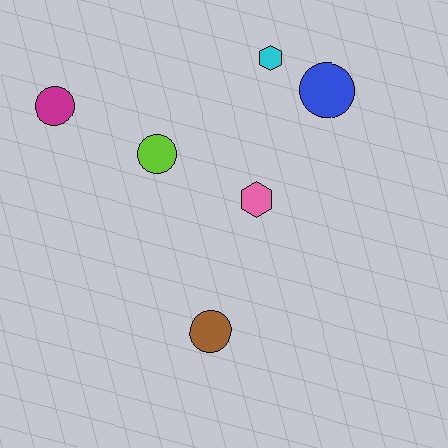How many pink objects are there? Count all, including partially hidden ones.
There is 1 pink object.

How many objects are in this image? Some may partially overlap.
There are 6 objects.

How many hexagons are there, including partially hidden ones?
There are 2 hexagons.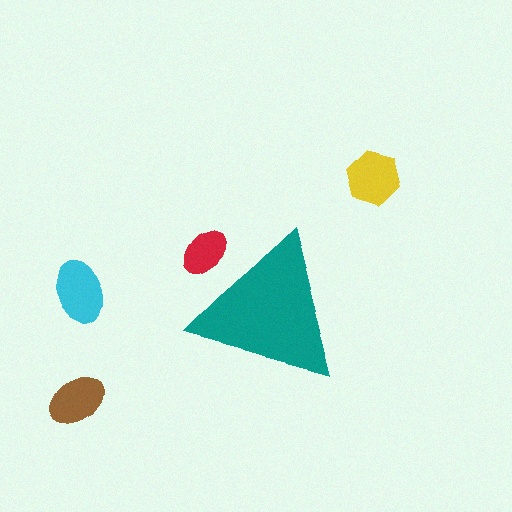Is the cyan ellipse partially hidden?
No, the cyan ellipse is fully visible.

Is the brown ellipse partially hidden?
No, the brown ellipse is fully visible.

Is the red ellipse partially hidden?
Yes, the red ellipse is partially hidden behind the teal triangle.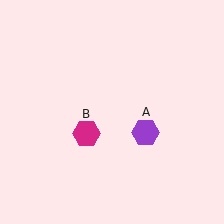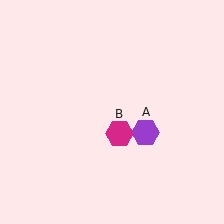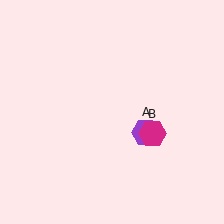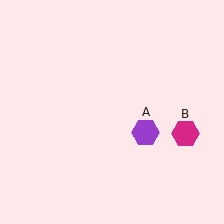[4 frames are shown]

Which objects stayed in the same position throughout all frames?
Purple hexagon (object A) remained stationary.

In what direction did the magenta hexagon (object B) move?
The magenta hexagon (object B) moved right.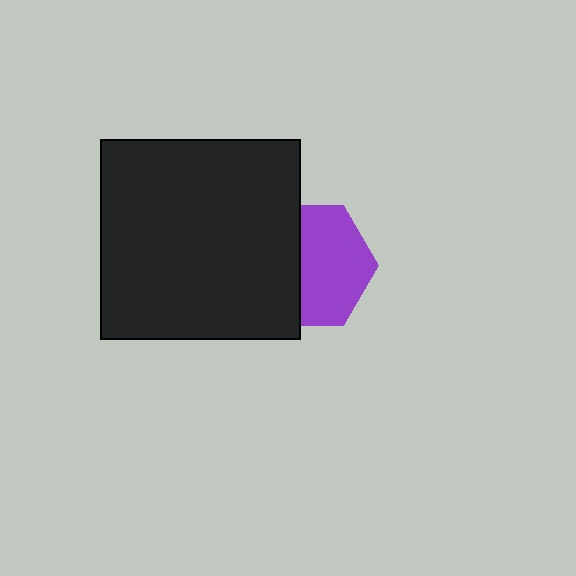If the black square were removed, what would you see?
You would see the complete purple hexagon.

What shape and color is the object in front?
The object in front is a black square.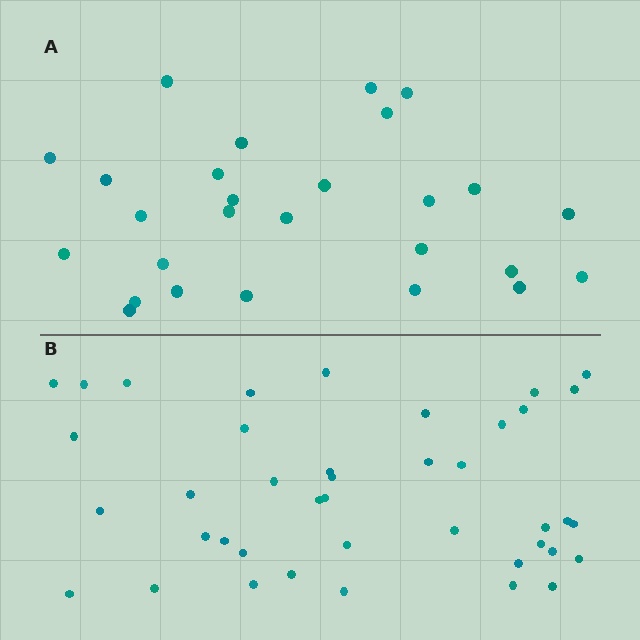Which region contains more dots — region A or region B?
Region B (the bottom region) has more dots.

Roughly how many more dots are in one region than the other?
Region B has approximately 15 more dots than region A.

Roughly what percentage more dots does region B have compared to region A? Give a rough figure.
About 50% more.